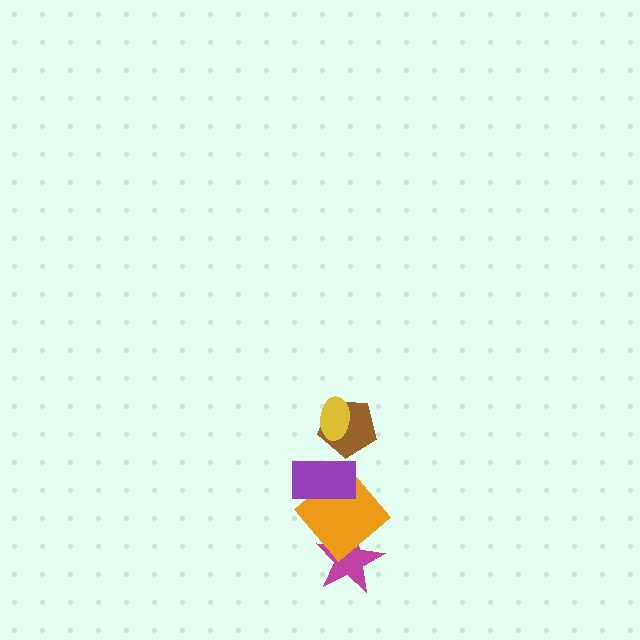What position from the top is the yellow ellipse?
The yellow ellipse is 1st from the top.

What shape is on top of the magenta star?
The orange diamond is on top of the magenta star.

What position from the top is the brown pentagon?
The brown pentagon is 2nd from the top.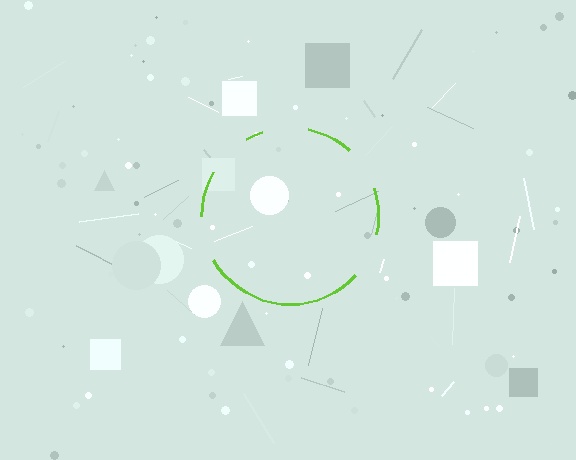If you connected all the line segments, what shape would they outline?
They would outline a circle.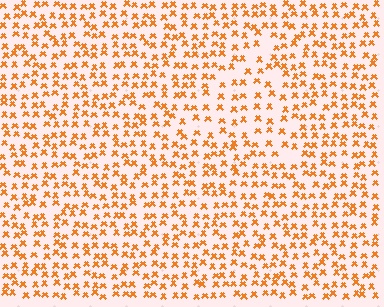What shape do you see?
I see a triangle.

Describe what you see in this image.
The image contains small orange elements arranged at two different densities. A triangle-shaped region is visible where the elements are less densely packed than the surrounding area.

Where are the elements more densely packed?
The elements are more densely packed outside the triangle boundary.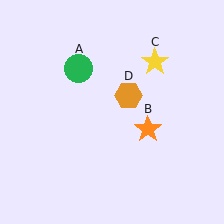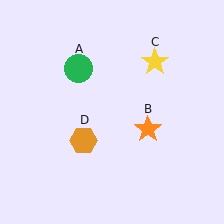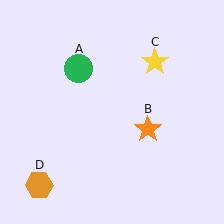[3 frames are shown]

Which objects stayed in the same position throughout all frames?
Green circle (object A) and orange star (object B) and yellow star (object C) remained stationary.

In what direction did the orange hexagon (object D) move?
The orange hexagon (object D) moved down and to the left.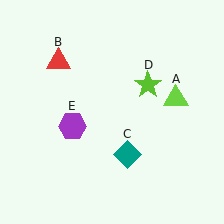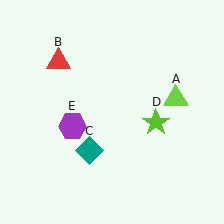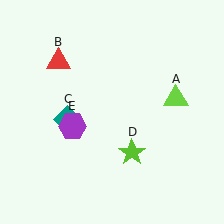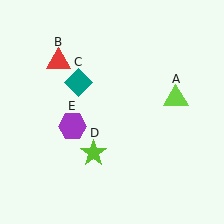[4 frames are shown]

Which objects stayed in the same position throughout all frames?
Lime triangle (object A) and red triangle (object B) and purple hexagon (object E) remained stationary.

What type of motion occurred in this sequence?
The teal diamond (object C), lime star (object D) rotated clockwise around the center of the scene.